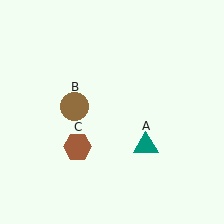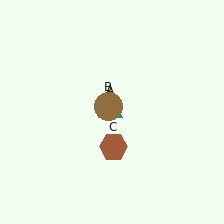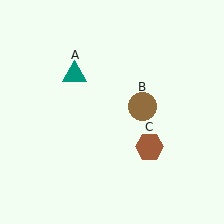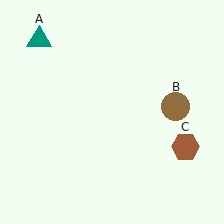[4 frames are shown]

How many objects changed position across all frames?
3 objects changed position: teal triangle (object A), brown circle (object B), brown hexagon (object C).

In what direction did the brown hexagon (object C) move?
The brown hexagon (object C) moved right.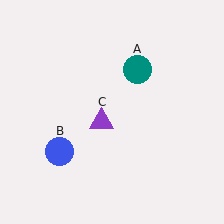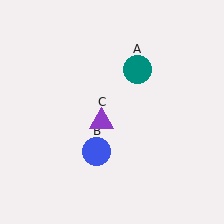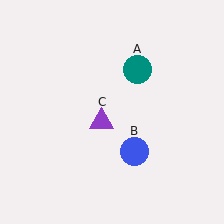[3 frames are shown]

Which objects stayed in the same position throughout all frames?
Teal circle (object A) and purple triangle (object C) remained stationary.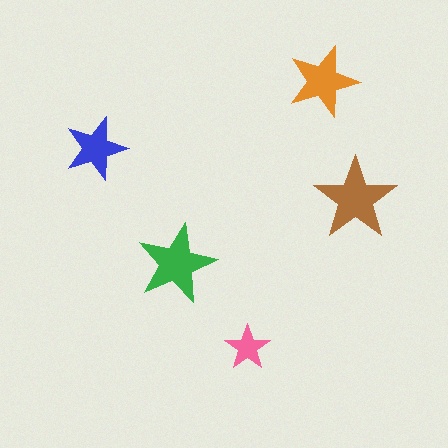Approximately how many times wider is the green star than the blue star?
About 1.5 times wider.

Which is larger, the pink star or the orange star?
The orange one.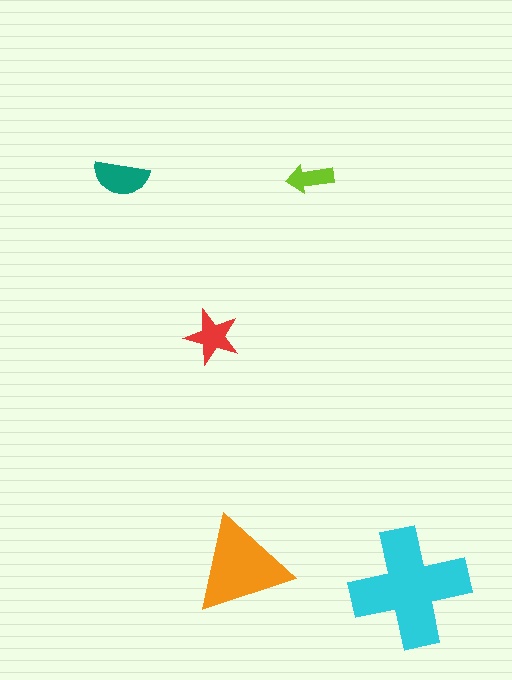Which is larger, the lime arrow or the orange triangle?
The orange triangle.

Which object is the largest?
The cyan cross.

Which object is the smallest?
The lime arrow.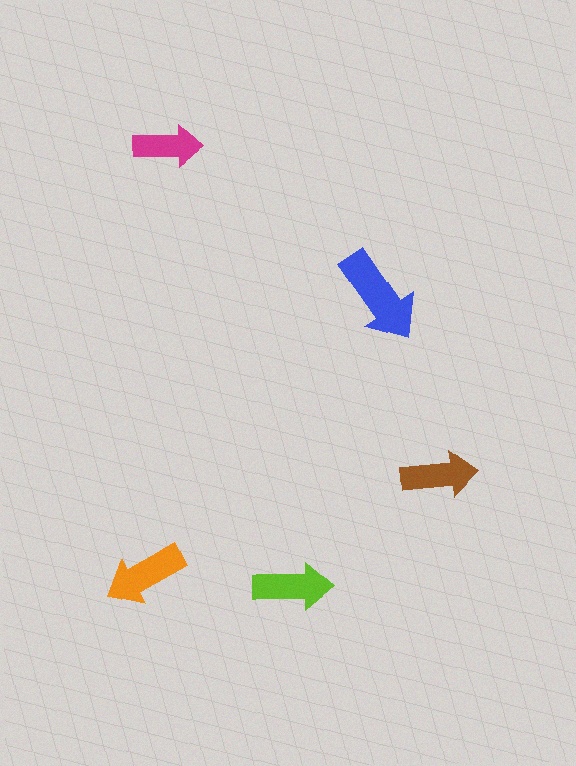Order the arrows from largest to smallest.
the blue one, the orange one, the lime one, the brown one, the magenta one.